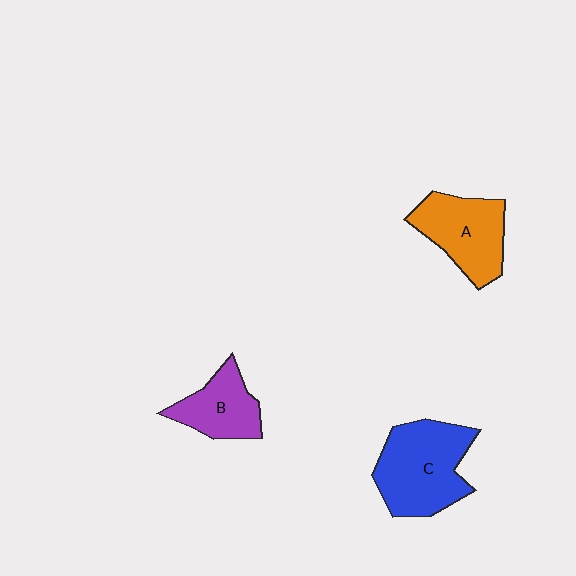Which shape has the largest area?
Shape C (blue).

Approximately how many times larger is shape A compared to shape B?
Approximately 1.3 times.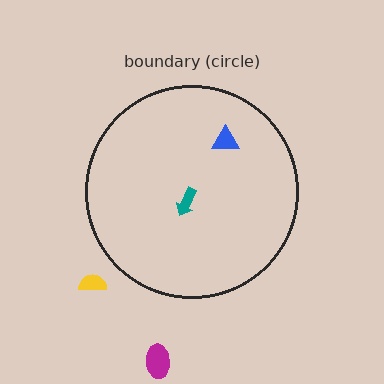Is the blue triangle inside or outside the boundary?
Inside.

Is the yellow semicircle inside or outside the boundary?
Outside.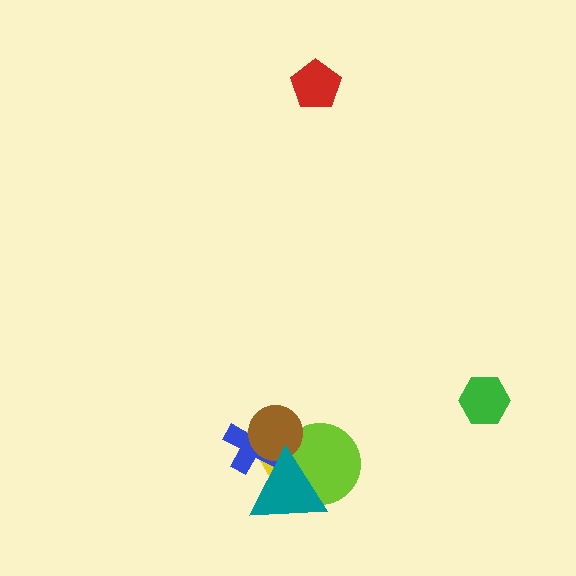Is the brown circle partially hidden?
Yes, it is partially covered by another shape.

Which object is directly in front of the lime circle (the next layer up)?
The brown circle is directly in front of the lime circle.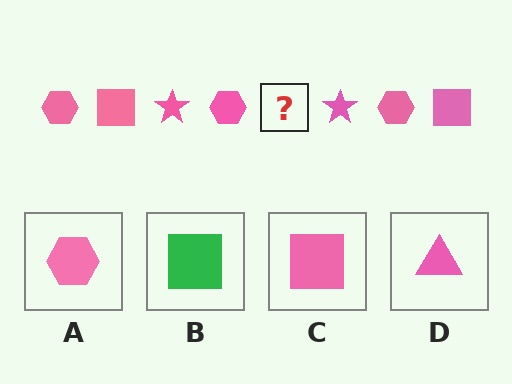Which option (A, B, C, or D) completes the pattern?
C.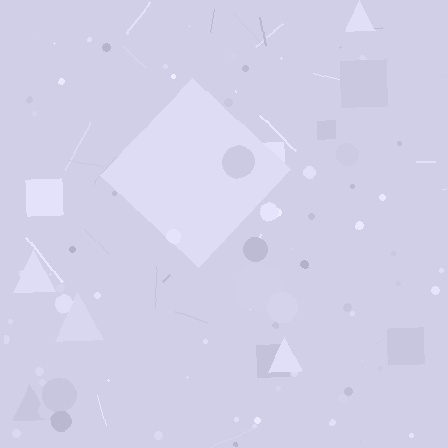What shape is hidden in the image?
A diamond is hidden in the image.